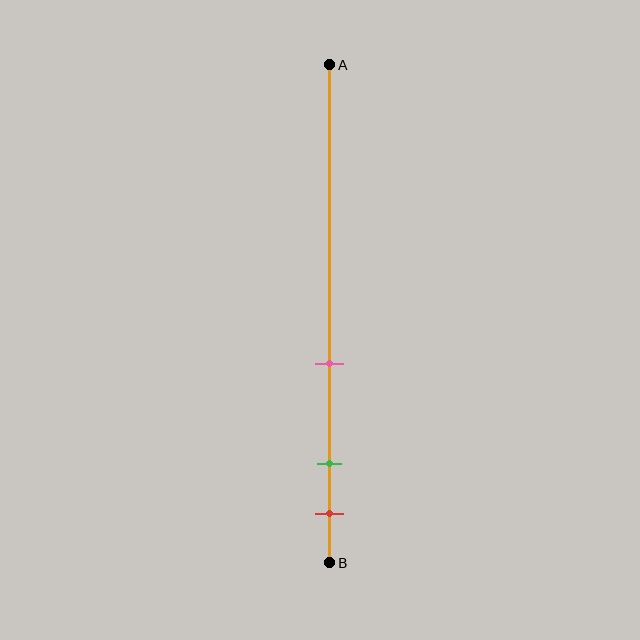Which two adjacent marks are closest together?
The green and red marks are the closest adjacent pair.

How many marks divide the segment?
There are 3 marks dividing the segment.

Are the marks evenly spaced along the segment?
No, the marks are not evenly spaced.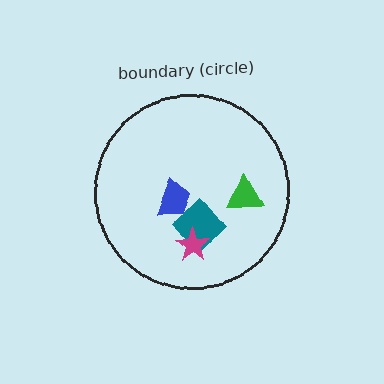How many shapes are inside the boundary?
4 inside, 0 outside.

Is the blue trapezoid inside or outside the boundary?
Inside.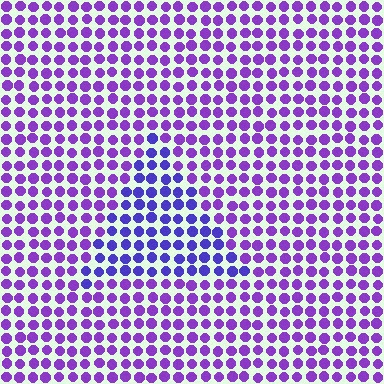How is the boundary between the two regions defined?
The boundary is defined purely by a slight shift in hue (about 28 degrees). Spacing, size, and orientation are identical on both sides.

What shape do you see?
I see a triangle.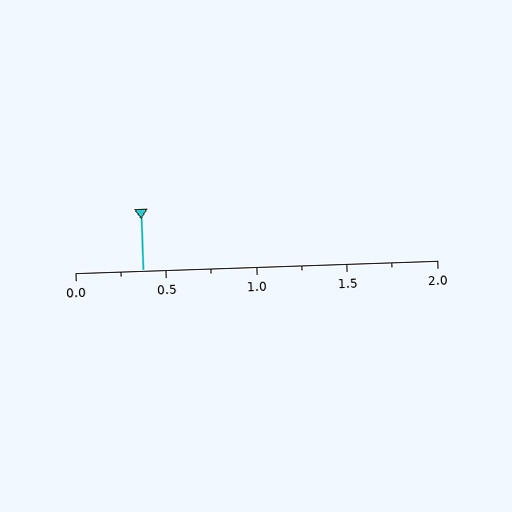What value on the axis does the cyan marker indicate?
The marker indicates approximately 0.38.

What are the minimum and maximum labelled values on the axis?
The axis runs from 0.0 to 2.0.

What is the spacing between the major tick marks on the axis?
The major ticks are spaced 0.5 apart.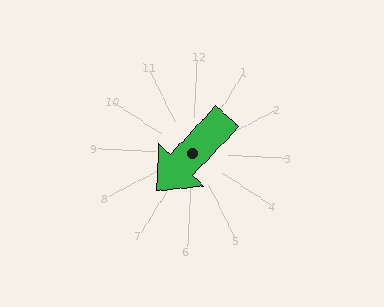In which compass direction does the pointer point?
Southwest.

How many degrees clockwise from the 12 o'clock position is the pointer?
Approximately 221 degrees.